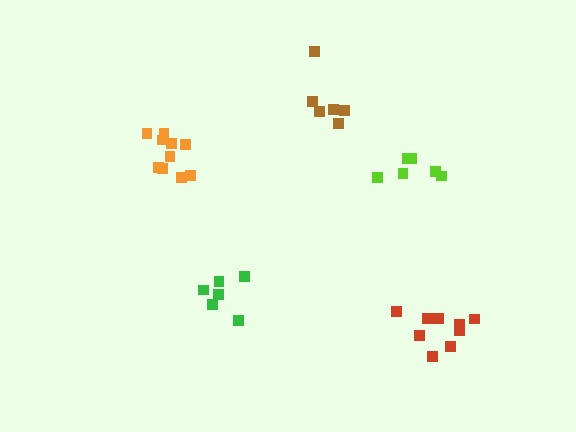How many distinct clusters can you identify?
There are 5 distinct clusters.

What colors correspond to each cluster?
The clusters are colored: brown, lime, green, orange, red.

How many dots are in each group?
Group 1: 6 dots, Group 2: 6 dots, Group 3: 6 dots, Group 4: 10 dots, Group 5: 9 dots (37 total).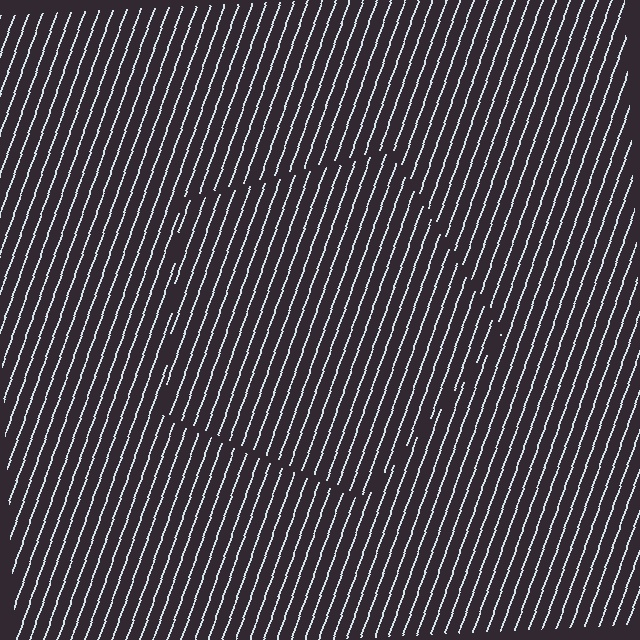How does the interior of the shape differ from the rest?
The interior of the shape contains the same grating, shifted by half a period — the contour is defined by the phase discontinuity where line-ends from the inner and outer gratings abut.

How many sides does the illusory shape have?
5 sides — the line-ends trace a pentagon.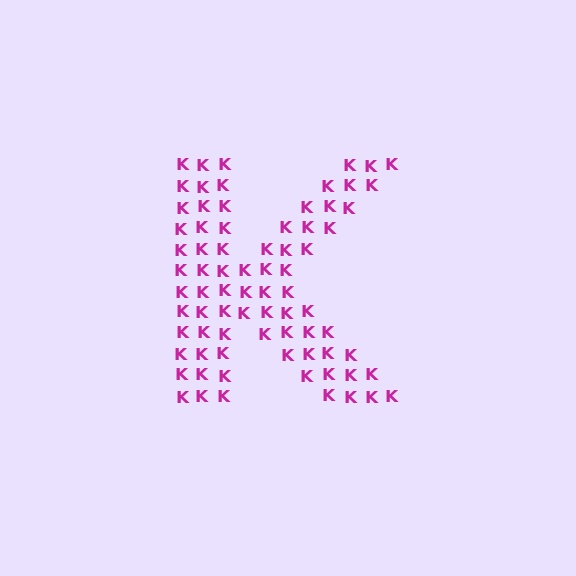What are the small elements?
The small elements are letter K's.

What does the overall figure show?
The overall figure shows the letter K.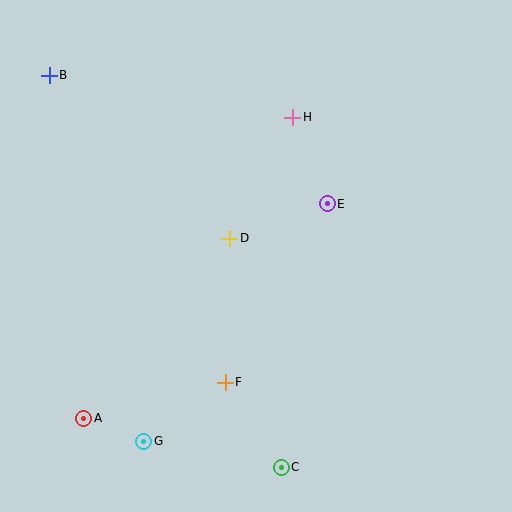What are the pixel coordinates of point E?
Point E is at (327, 204).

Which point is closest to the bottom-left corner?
Point A is closest to the bottom-left corner.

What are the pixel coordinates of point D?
Point D is at (230, 238).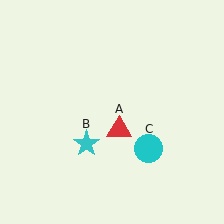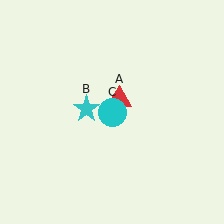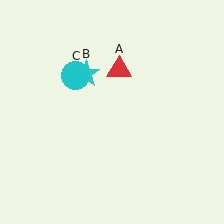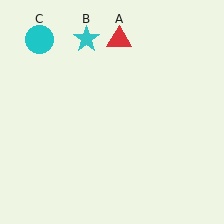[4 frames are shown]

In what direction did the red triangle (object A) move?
The red triangle (object A) moved up.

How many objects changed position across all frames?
3 objects changed position: red triangle (object A), cyan star (object B), cyan circle (object C).